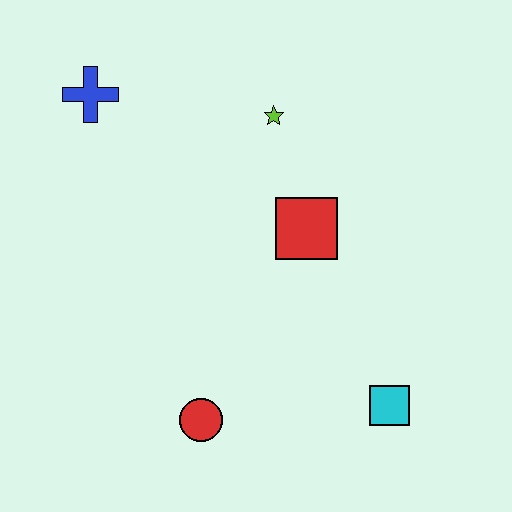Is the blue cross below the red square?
No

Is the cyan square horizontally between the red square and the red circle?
No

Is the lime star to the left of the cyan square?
Yes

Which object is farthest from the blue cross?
The cyan square is farthest from the blue cross.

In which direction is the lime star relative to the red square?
The lime star is above the red square.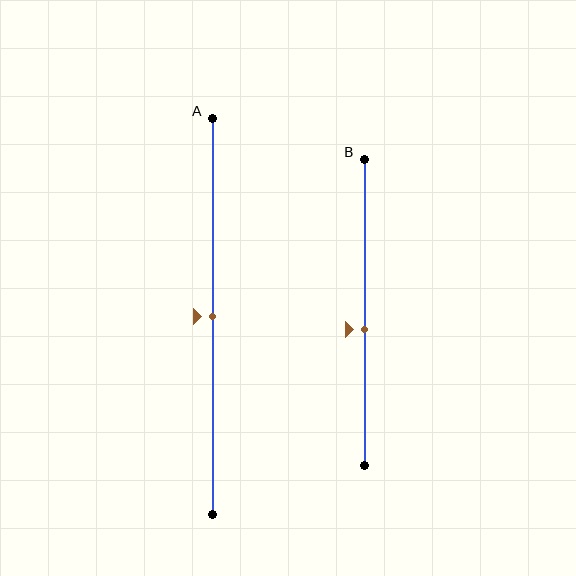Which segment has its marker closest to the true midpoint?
Segment A has its marker closest to the true midpoint.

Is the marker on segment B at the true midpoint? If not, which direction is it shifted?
No, the marker on segment B is shifted downward by about 6% of the segment length.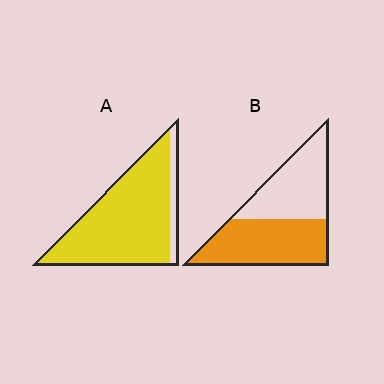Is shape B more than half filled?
Roughly half.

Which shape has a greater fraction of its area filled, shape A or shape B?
Shape A.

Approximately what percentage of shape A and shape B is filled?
A is approximately 90% and B is approximately 55%.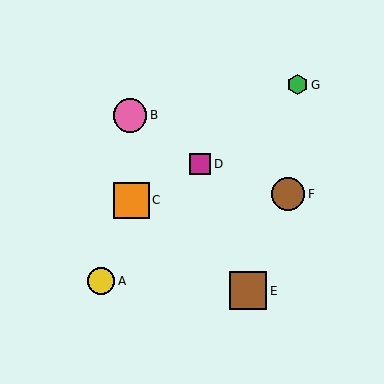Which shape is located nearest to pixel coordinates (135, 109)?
The pink circle (labeled B) at (130, 115) is nearest to that location.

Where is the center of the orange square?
The center of the orange square is at (131, 201).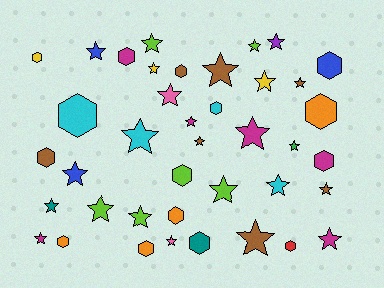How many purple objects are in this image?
There is 1 purple object.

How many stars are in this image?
There are 25 stars.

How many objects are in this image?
There are 40 objects.